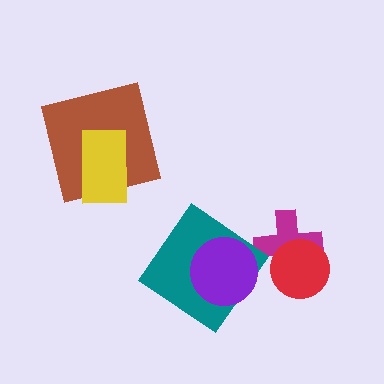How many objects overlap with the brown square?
1 object overlaps with the brown square.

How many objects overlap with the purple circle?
1 object overlaps with the purple circle.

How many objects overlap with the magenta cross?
1 object overlaps with the magenta cross.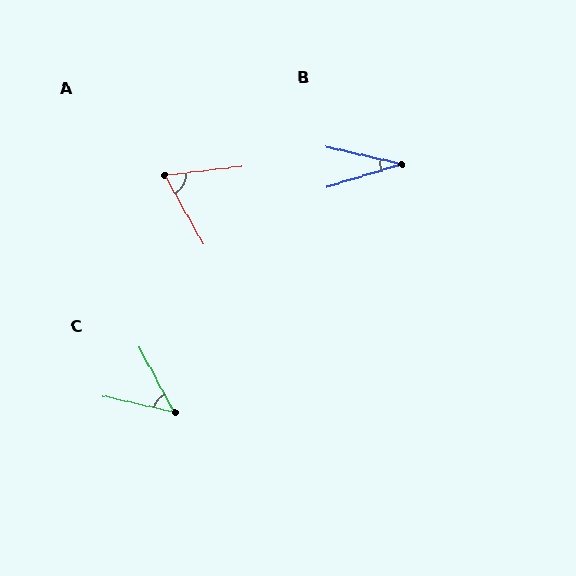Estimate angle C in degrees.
Approximately 49 degrees.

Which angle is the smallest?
B, at approximately 30 degrees.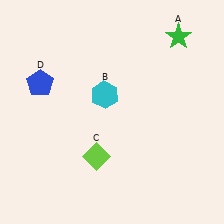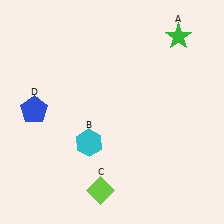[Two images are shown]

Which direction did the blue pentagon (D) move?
The blue pentagon (D) moved down.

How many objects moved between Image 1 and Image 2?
3 objects moved between the two images.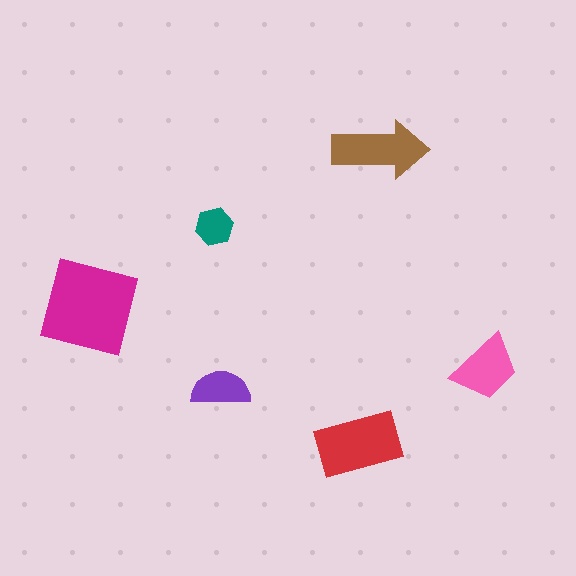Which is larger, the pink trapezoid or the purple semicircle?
The pink trapezoid.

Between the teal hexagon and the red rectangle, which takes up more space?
The red rectangle.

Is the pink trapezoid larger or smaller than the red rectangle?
Smaller.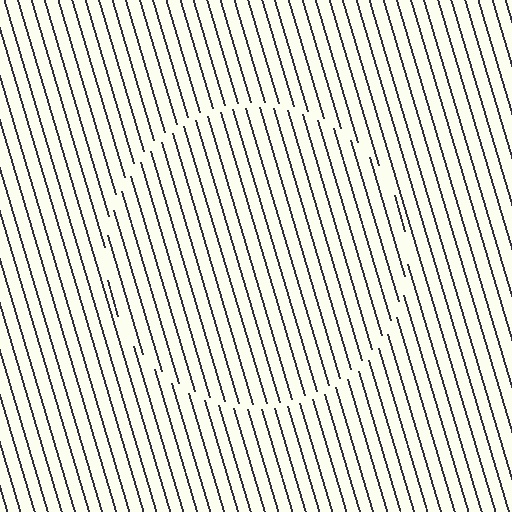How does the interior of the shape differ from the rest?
The interior of the shape contains the same grating, shifted by half a period — the contour is defined by the phase discontinuity where line-ends from the inner and outer gratings abut.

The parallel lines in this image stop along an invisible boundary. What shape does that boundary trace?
An illusory circle. The interior of the shape contains the same grating, shifted by half a period — the contour is defined by the phase discontinuity where line-ends from the inner and outer gratings abut.